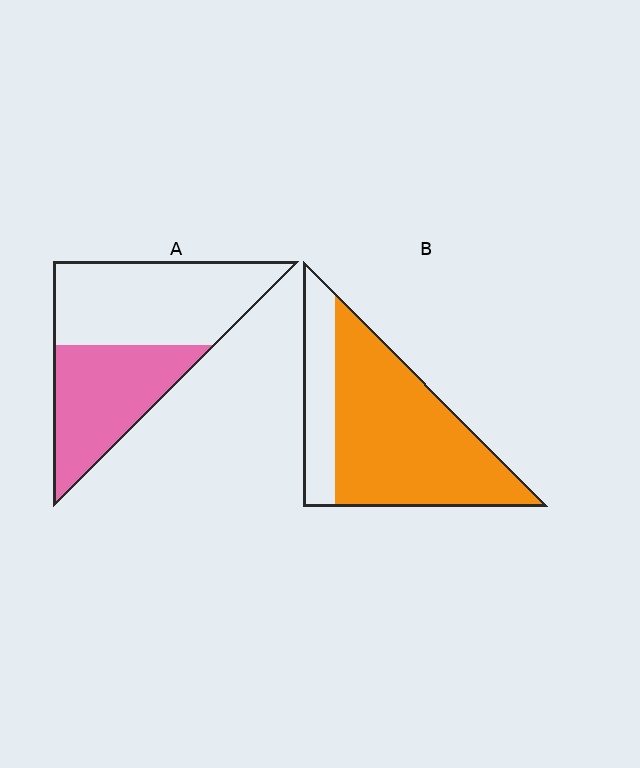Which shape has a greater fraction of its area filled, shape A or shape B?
Shape B.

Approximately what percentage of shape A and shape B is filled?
A is approximately 45% and B is approximately 75%.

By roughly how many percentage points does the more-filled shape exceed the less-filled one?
By roughly 30 percentage points (B over A).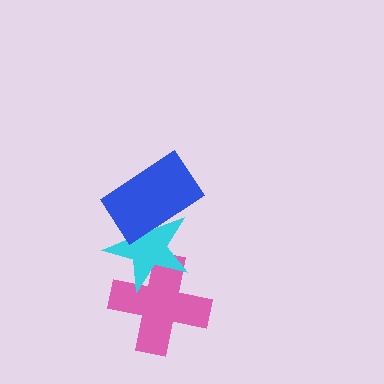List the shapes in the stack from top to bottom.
From top to bottom: the blue rectangle, the cyan star, the pink cross.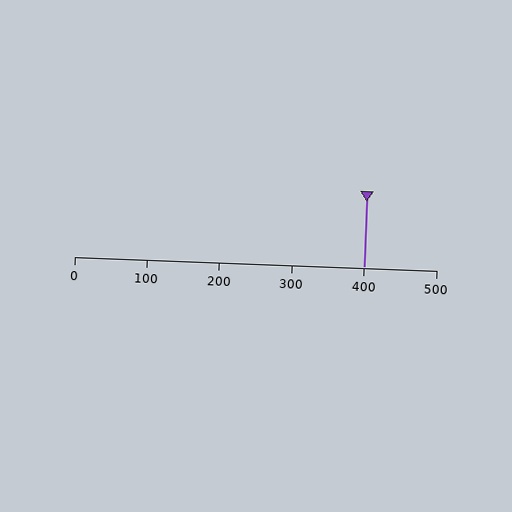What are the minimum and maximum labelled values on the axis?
The axis runs from 0 to 500.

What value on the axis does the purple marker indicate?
The marker indicates approximately 400.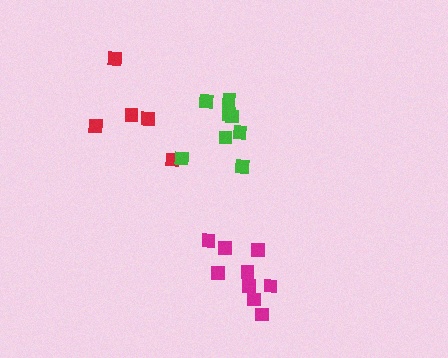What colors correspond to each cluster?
The clusters are colored: red, green, magenta.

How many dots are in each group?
Group 1: 5 dots, Group 2: 8 dots, Group 3: 9 dots (22 total).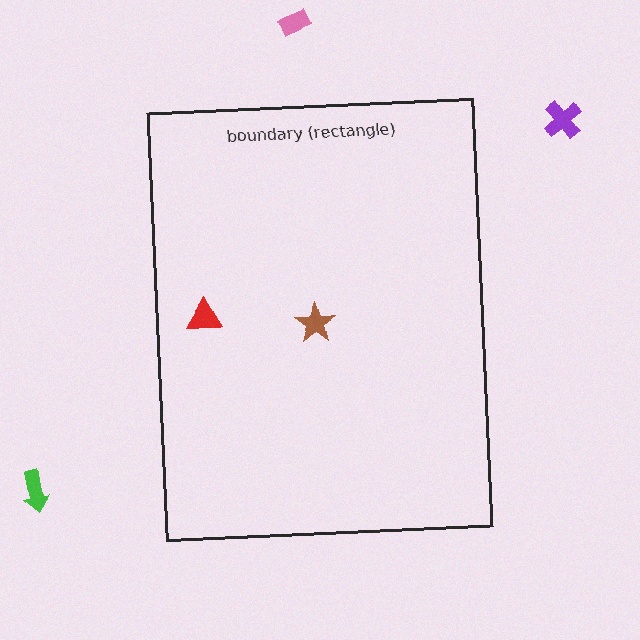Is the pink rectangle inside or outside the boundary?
Outside.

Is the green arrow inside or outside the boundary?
Outside.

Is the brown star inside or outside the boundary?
Inside.